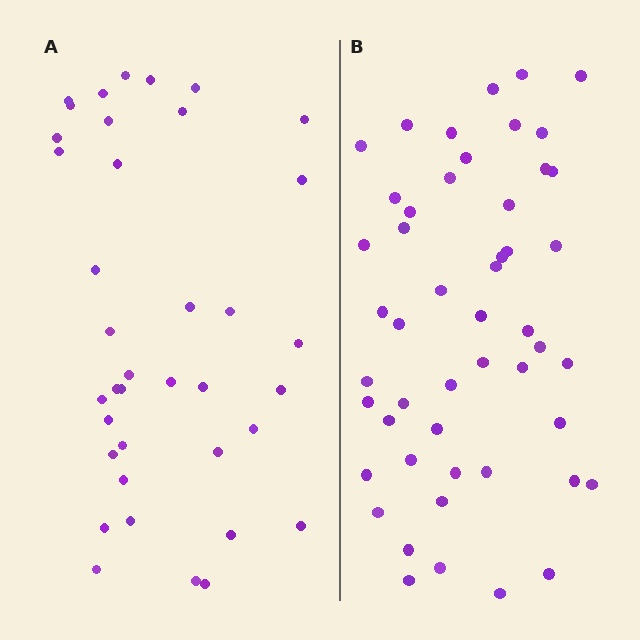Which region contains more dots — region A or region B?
Region B (the right region) has more dots.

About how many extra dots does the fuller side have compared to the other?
Region B has roughly 12 or so more dots than region A.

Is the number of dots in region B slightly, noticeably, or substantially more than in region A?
Region B has noticeably more, but not dramatically so. The ratio is roughly 1.3 to 1.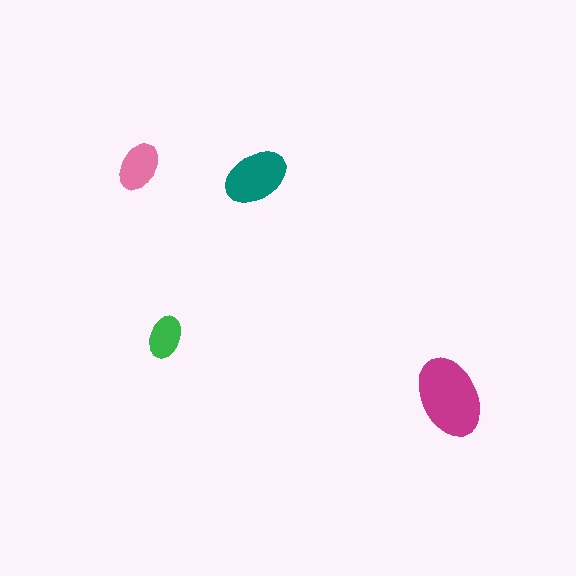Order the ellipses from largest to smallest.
the magenta one, the teal one, the pink one, the green one.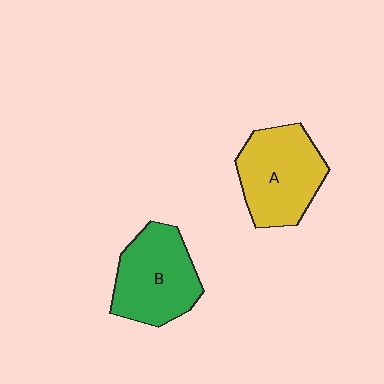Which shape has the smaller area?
Shape B (green).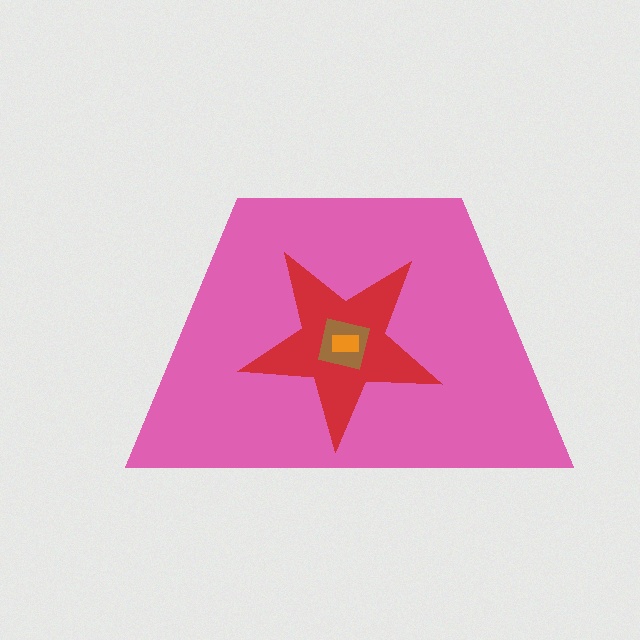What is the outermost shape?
The pink trapezoid.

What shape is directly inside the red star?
The brown square.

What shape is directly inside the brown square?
The orange rectangle.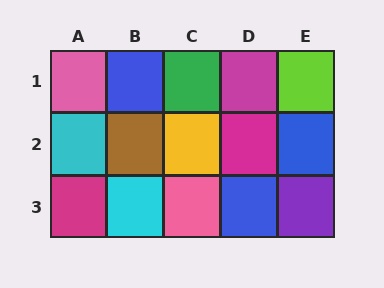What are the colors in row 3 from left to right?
Magenta, cyan, pink, blue, purple.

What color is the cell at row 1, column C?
Green.